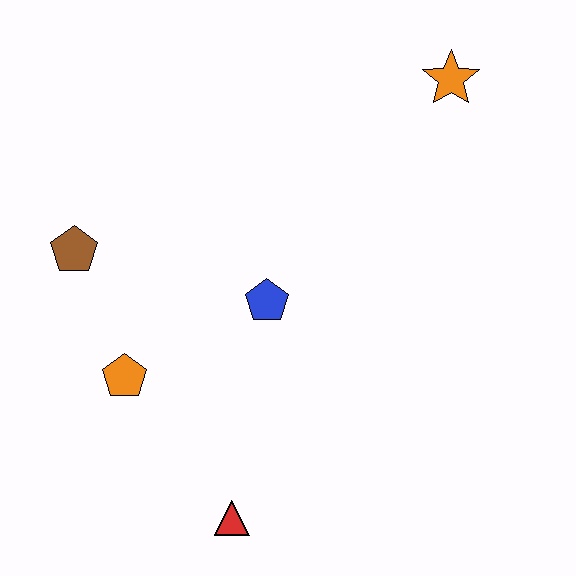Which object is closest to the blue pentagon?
The orange pentagon is closest to the blue pentagon.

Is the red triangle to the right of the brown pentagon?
Yes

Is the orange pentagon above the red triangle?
Yes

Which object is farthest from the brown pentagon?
The orange star is farthest from the brown pentagon.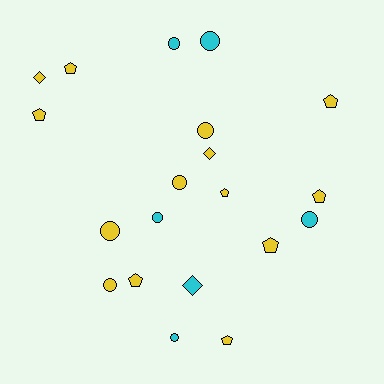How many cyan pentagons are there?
There are no cyan pentagons.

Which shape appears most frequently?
Circle, with 9 objects.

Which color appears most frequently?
Yellow, with 14 objects.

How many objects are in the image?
There are 20 objects.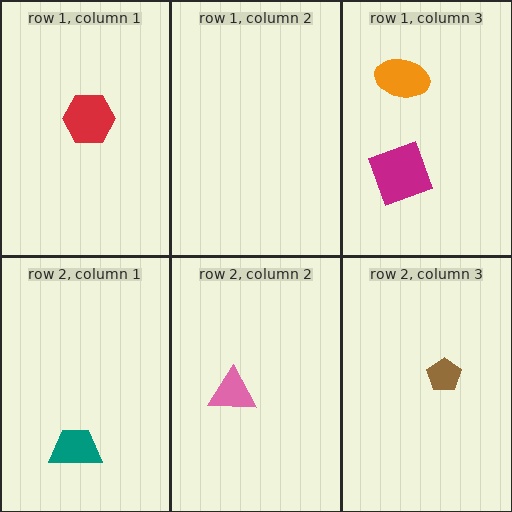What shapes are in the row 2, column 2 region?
The pink triangle.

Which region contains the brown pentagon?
The row 2, column 3 region.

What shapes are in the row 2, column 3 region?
The brown pentagon.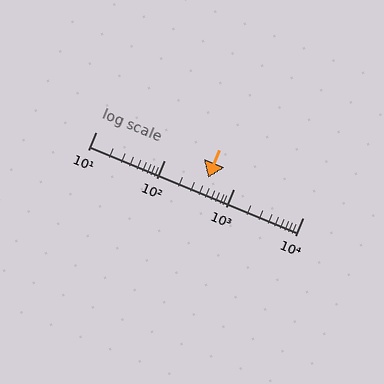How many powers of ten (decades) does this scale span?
The scale spans 3 decades, from 10 to 10000.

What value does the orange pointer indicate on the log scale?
The pointer indicates approximately 420.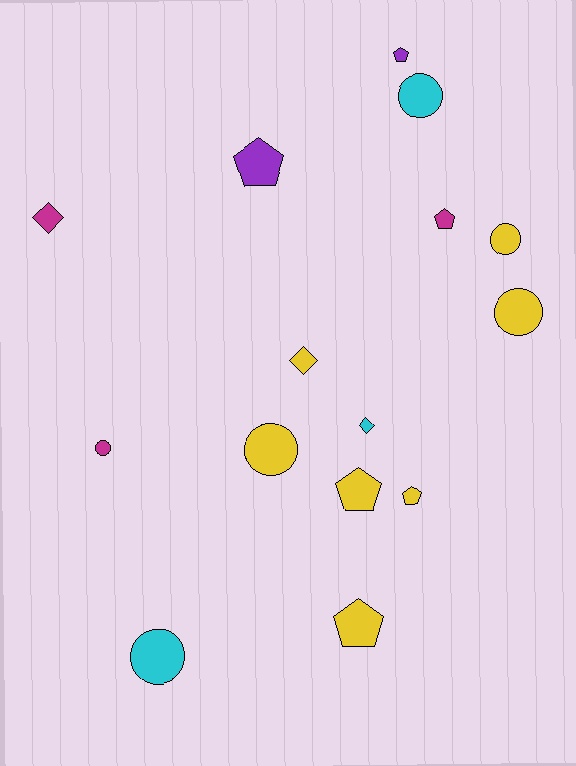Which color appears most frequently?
Yellow, with 7 objects.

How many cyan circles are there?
There are 2 cyan circles.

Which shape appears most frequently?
Pentagon, with 6 objects.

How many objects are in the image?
There are 15 objects.